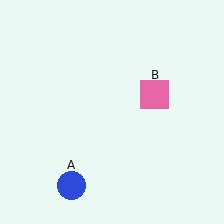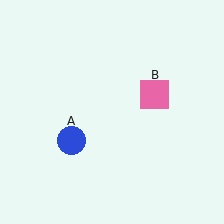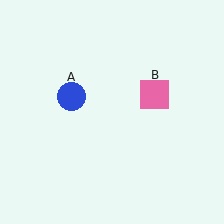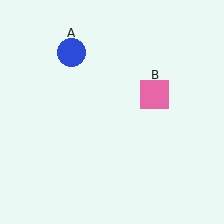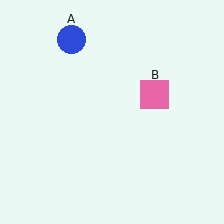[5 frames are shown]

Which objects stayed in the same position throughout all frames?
Pink square (object B) remained stationary.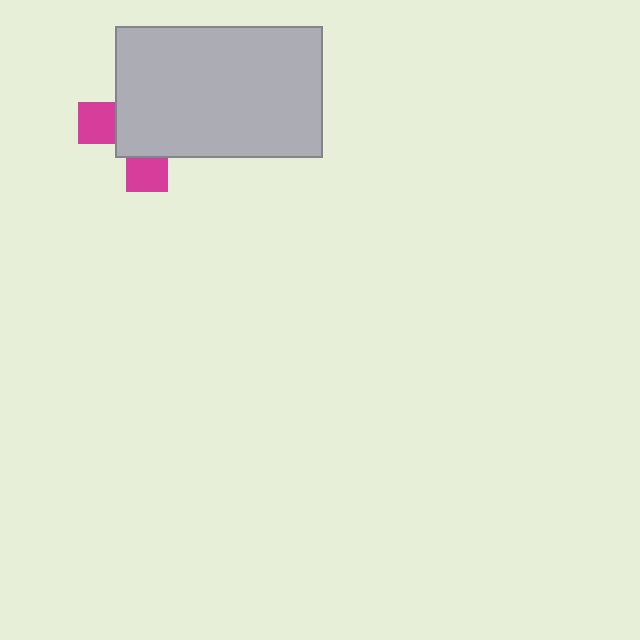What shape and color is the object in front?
The object in front is a light gray rectangle.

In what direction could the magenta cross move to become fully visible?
The magenta cross could move toward the lower-left. That would shift it out from behind the light gray rectangle entirely.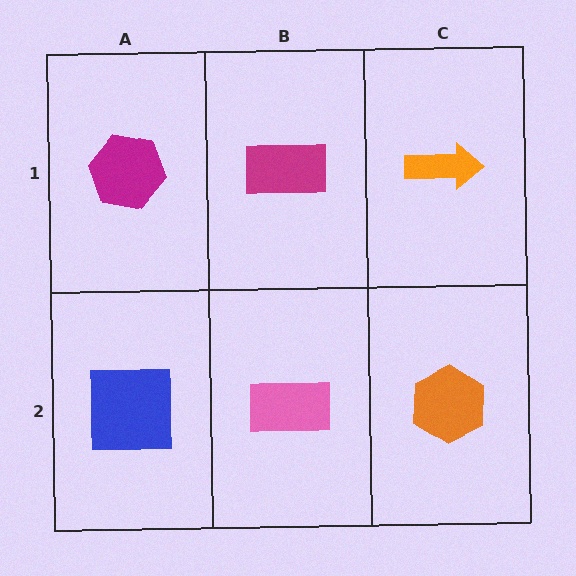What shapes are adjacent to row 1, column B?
A pink rectangle (row 2, column B), a magenta hexagon (row 1, column A), an orange arrow (row 1, column C).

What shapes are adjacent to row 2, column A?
A magenta hexagon (row 1, column A), a pink rectangle (row 2, column B).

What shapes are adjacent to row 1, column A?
A blue square (row 2, column A), a magenta rectangle (row 1, column B).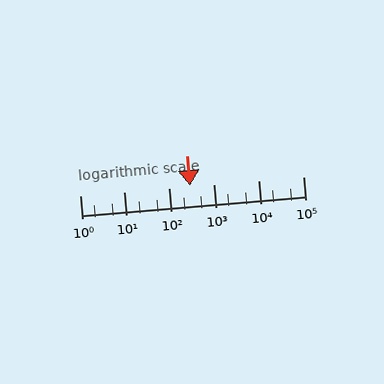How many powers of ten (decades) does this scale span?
The scale spans 5 decades, from 1 to 100000.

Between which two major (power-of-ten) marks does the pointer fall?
The pointer is between 100 and 1000.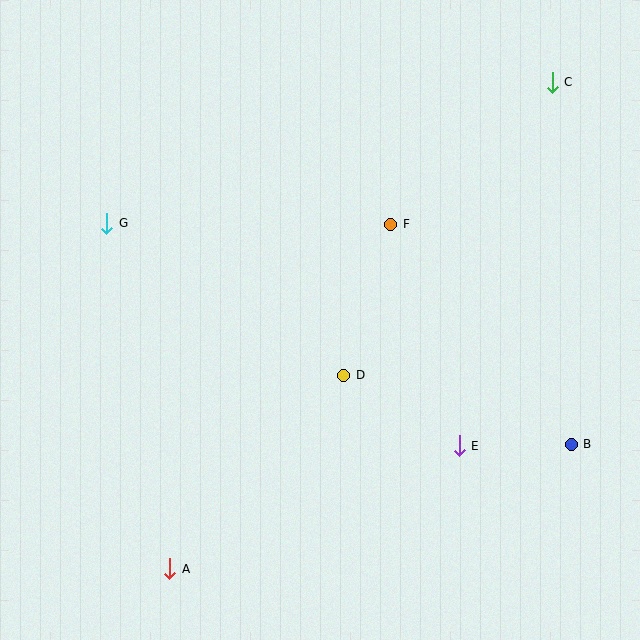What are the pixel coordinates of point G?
Point G is at (107, 223).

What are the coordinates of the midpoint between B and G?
The midpoint between B and G is at (339, 334).